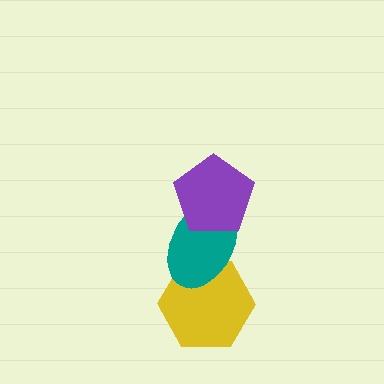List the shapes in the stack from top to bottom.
From top to bottom: the purple pentagon, the teal ellipse, the yellow hexagon.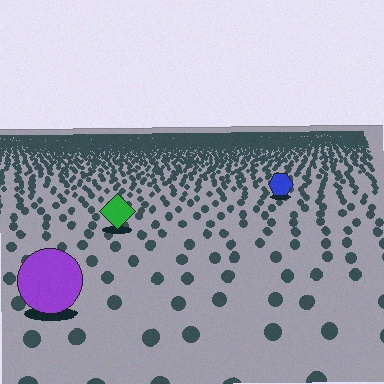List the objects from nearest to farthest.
From nearest to farthest: the purple circle, the green diamond, the blue hexagon.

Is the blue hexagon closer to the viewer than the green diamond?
No. The green diamond is closer — you can tell from the texture gradient: the ground texture is coarser near it.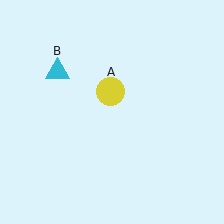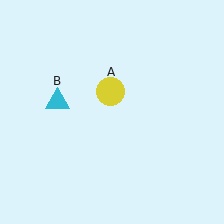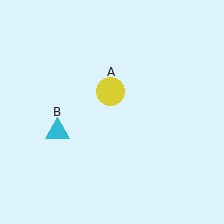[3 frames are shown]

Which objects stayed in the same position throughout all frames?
Yellow circle (object A) remained stationary.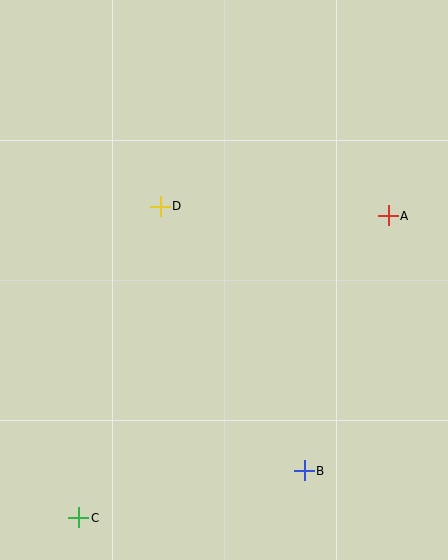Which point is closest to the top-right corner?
Point A is closest to the top-right corner.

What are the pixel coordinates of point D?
Point D is at (160, 206).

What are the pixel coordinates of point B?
Point B is at (304, 471).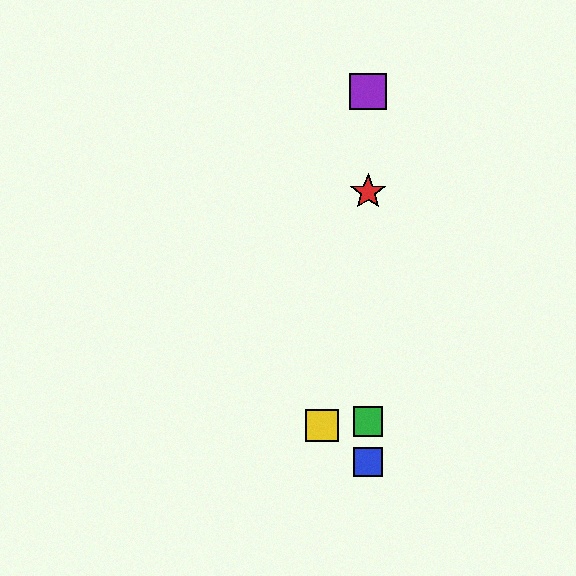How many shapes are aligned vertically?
4 shapes (the red star, the blue square, the green square, the purple square) are aligned vertically.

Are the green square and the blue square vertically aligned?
Yes, both are at x≈368.